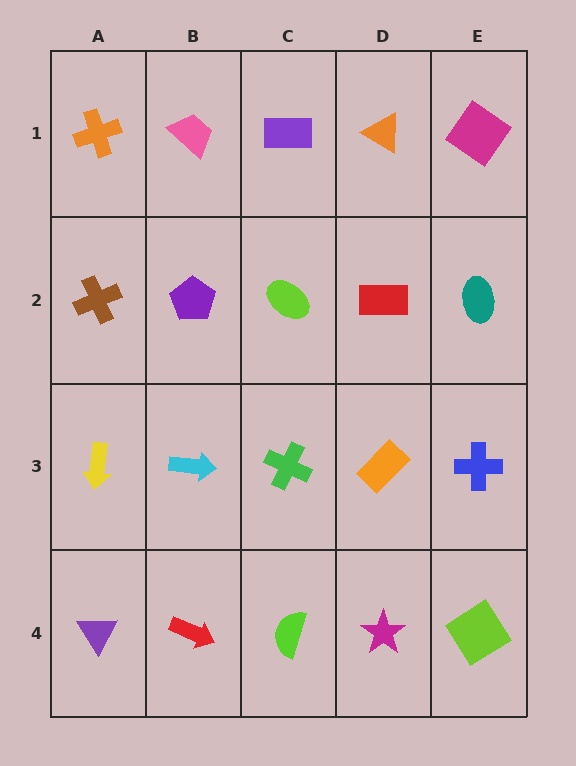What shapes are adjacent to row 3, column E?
A teal ellipse (row 2, column E), a lime diamond (row 4, column E), an orange rectangle (row 3, column D).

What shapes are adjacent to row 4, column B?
A cyan arrow (row 3, column B), a purple triangle (row 4, column A), a lime semicircle (row 4, column C).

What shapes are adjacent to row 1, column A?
A brown cross (row 2, column A), a pink trapezoid (row 1, column B).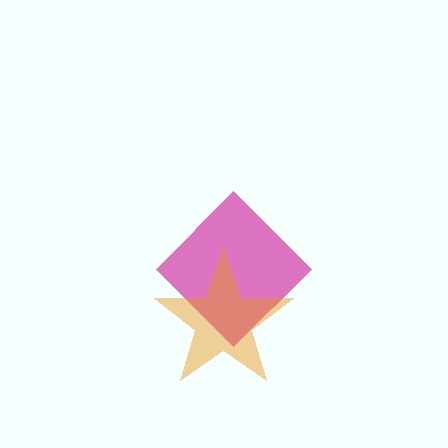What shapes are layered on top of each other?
The layered shapes are: a magenta diamond, an orange star.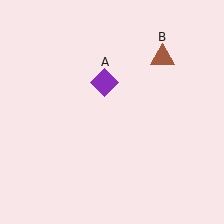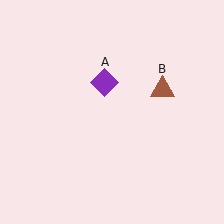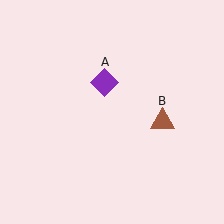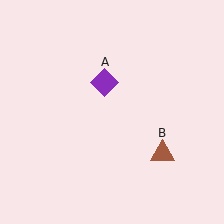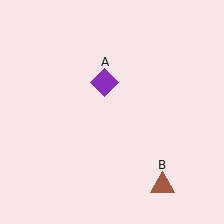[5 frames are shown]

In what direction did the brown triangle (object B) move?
The brown triangle (object B) moved down.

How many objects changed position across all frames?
1 object changed position: brown triangle (object B).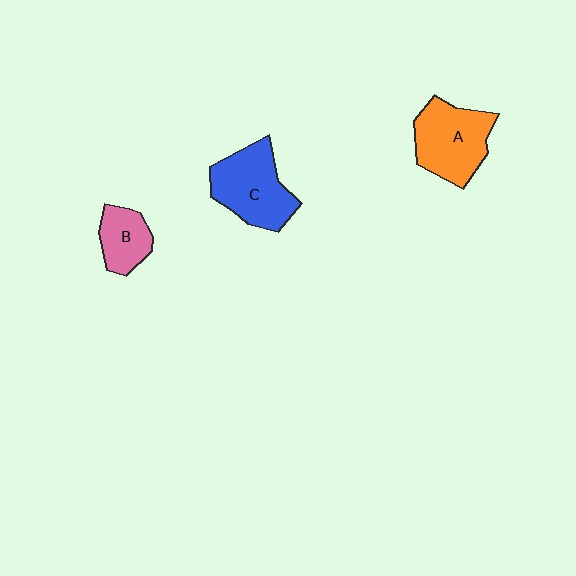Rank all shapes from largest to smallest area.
From largest to smallest: A (orange), C (blue), B (pink).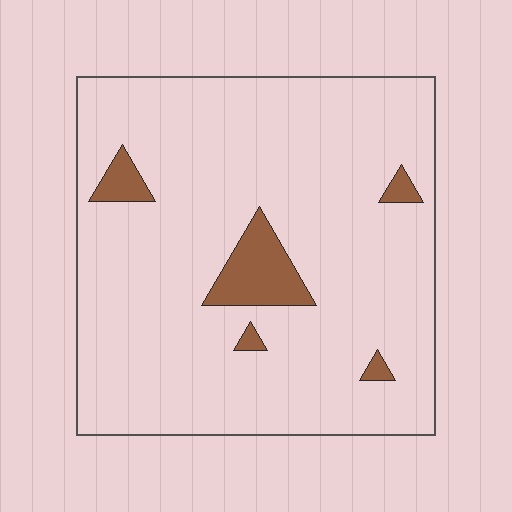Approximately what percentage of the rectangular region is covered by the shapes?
Approximately 10%.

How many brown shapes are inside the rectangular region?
5.